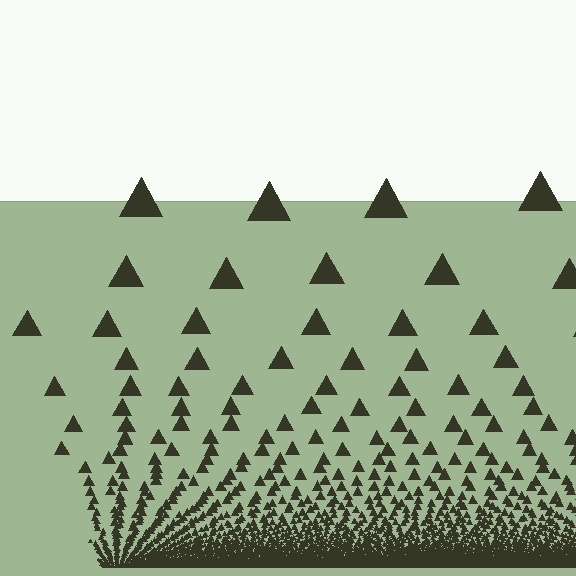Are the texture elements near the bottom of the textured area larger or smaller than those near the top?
Smaller. The gradient is inverted — elements near the bottom are smaller and denser.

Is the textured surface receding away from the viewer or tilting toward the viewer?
The surface appears to tilt toward the viewer. Texture elements get larger and sparser toward the top.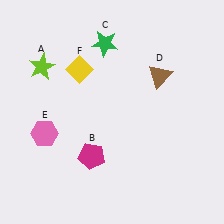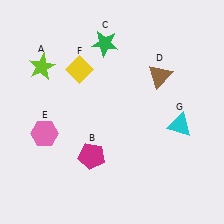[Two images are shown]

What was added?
A cyan triangle (G) was added in Image 2.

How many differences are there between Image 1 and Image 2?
There is 1 difference between the two images.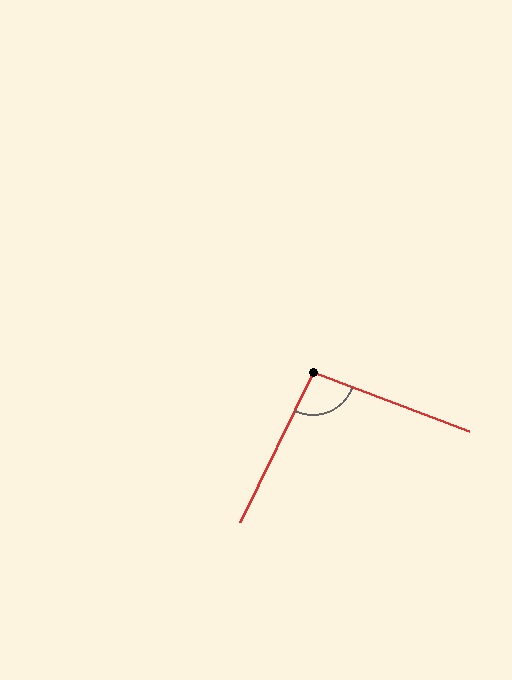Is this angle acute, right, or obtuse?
It is obtuse.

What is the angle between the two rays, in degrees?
Approximately 95 degrees.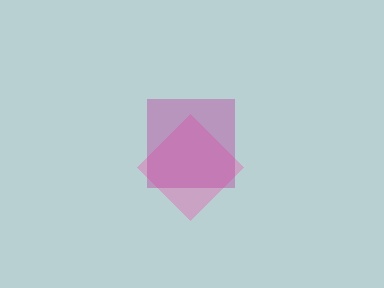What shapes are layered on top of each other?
The layered shapes are: a pink diamond, a magenta square.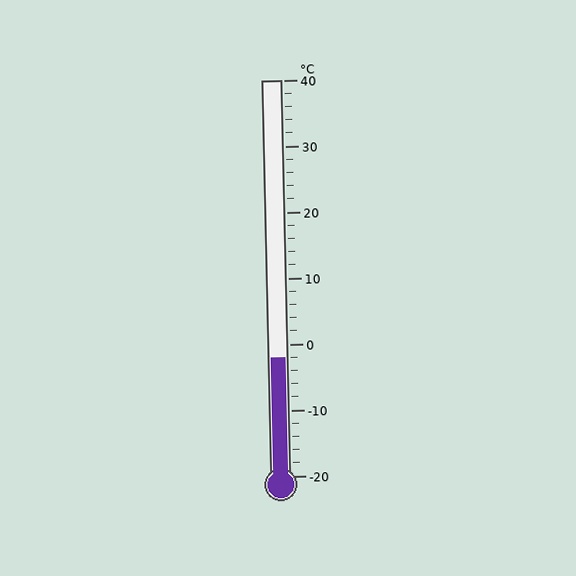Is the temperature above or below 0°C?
The temperature is below 0°C.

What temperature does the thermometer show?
The thermometer shows approximately -2°C.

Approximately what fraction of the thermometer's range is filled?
The thermometer is filled to approximately 30% of its range.